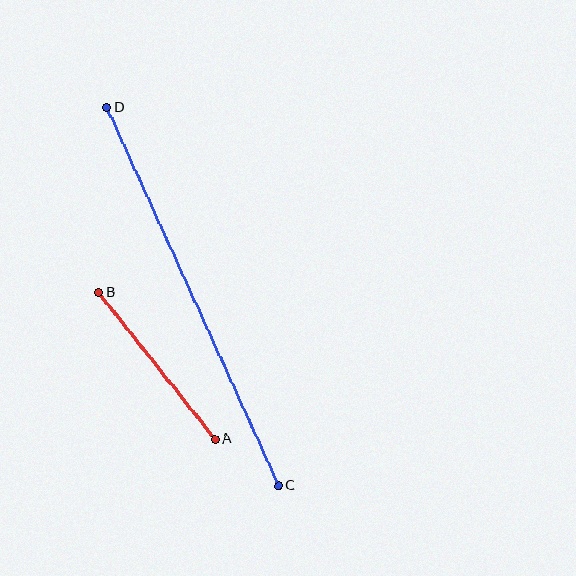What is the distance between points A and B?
The distance is approximately 187 pixels.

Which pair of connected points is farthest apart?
Points C and D are farthest apart.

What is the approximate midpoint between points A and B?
The midpoint is at approximately (157, 366) pixels.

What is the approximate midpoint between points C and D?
The midpoint is at approximately (193, 297) pixels.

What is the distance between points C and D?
The distance is approximately 416 pixels.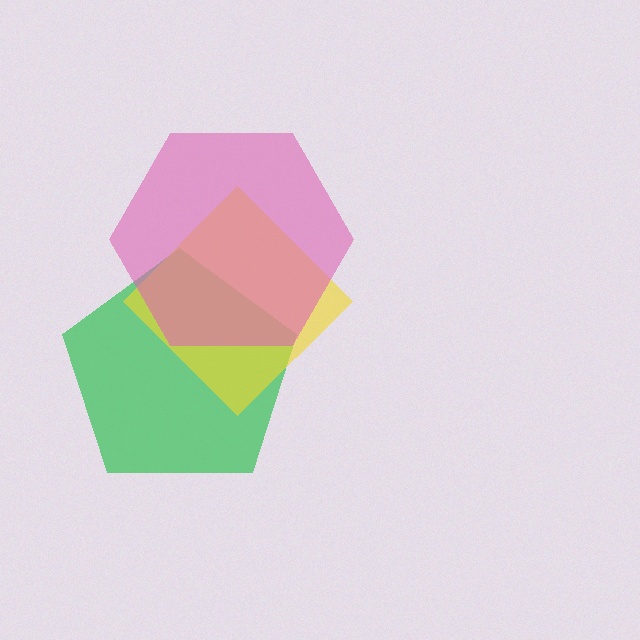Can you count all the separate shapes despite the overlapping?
Yes, there are 3 separate shapes.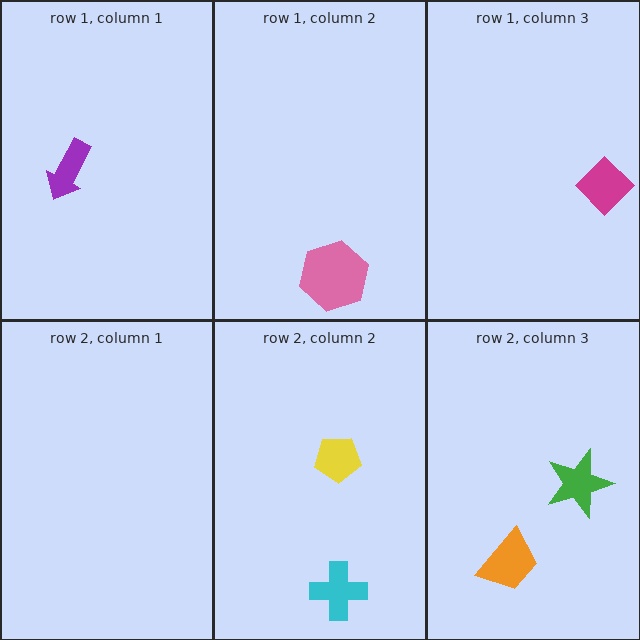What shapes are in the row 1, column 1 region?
The purple arrow.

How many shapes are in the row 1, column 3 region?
1.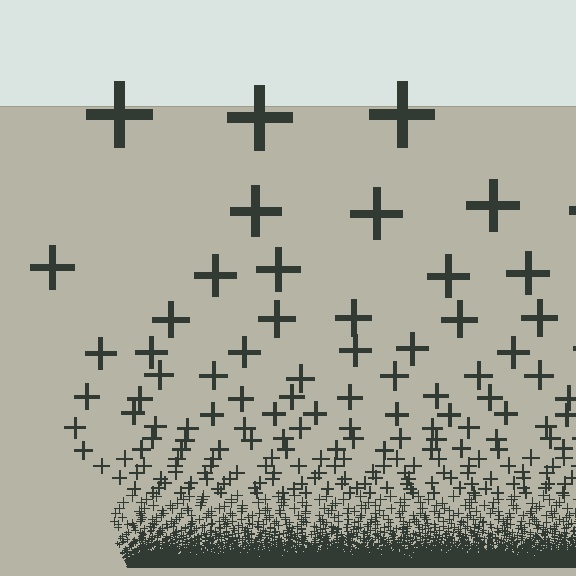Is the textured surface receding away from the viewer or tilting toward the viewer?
The surface appears to tilt toward the viewer. Texture elements get larger and sparser toward the top.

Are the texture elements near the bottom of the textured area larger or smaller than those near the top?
Smaller. The gradient is inverted — elements near the bottom are smaller and denser.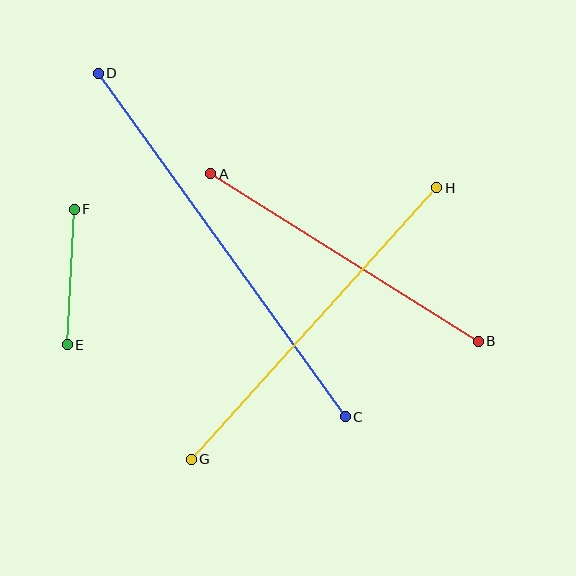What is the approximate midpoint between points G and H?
The midpoint is at approximately (314, 323) pixels.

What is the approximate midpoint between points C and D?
The midpoint is at approximately (222, 245) pixels.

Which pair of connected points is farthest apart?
Points C and D are farthest apart.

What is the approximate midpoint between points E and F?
The midpoint is at approximately (71, 277) pixels.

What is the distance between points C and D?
The distance is approximately 423 pixels.